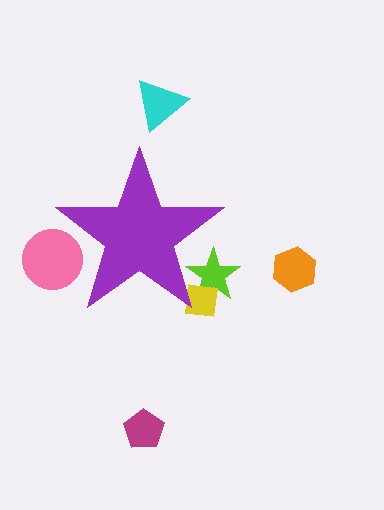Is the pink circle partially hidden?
Yes, the pink circle is partially hidden behind the purple star.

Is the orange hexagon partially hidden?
No, the orange hexagon is fully visible.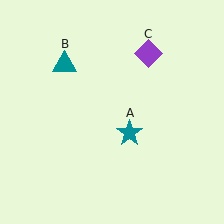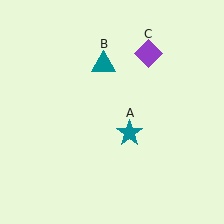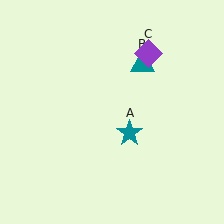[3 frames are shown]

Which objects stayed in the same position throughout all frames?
Teal star (object A) and purple diamond (object C) remained stationary.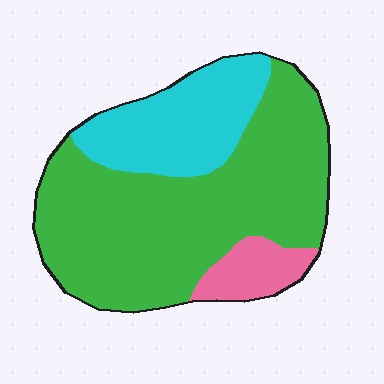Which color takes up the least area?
Pink, at roughly 10%.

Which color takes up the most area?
Green, at roughly 65%.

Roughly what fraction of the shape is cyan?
Cyan takes up about one quarter (1/4) of the shape.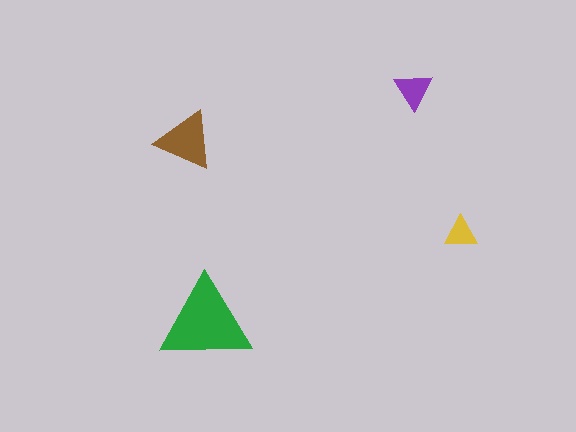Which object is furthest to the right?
The yellow triangle is rightmost.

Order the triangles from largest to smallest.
the green one, the brown one, the purple one, the yellow one.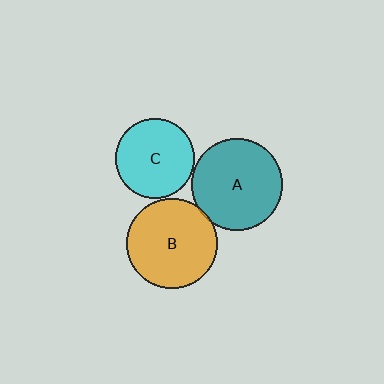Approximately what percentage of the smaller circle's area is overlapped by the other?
Approximately 5%.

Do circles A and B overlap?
Yes.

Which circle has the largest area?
Circle A (teal).